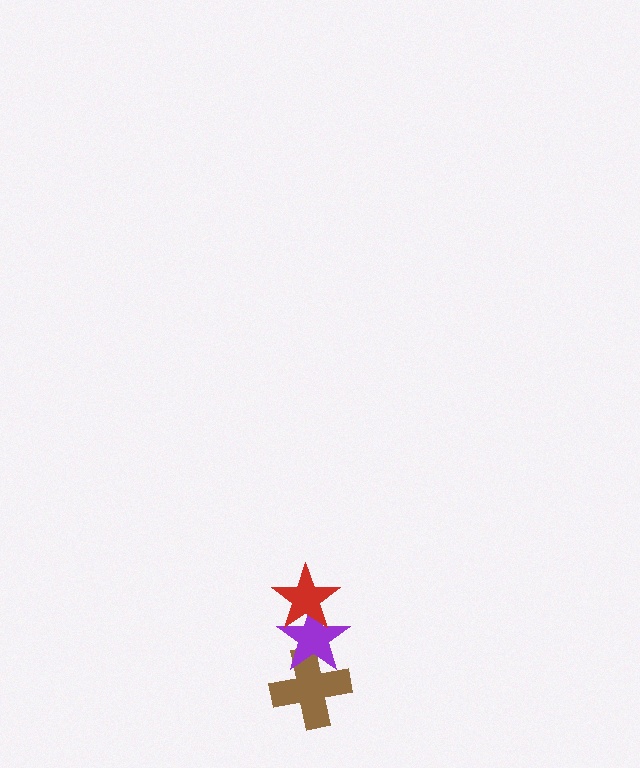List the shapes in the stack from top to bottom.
From top to bottom: the red star, the purple star, the brown cross.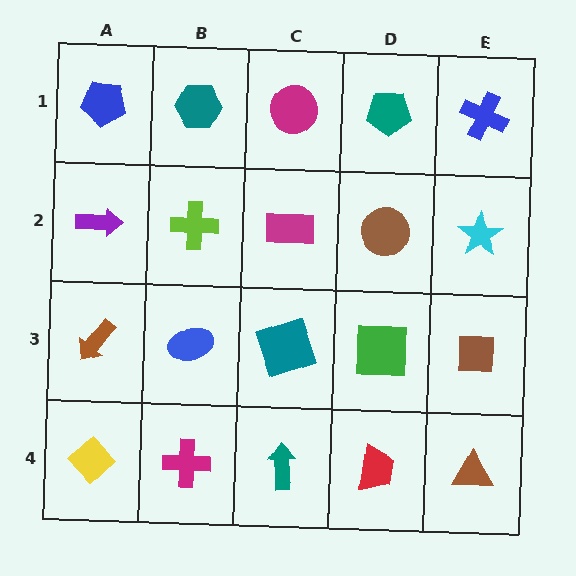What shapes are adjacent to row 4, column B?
A blue ellipse (row 3, column B), a yellow diamond (row 4, column A), a teal arrow (row 4, column C).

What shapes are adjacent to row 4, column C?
A teal square (row 3, column C), a magenta cross (row 4, column B), a red trapezoid (row 4, column D).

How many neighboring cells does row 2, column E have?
3.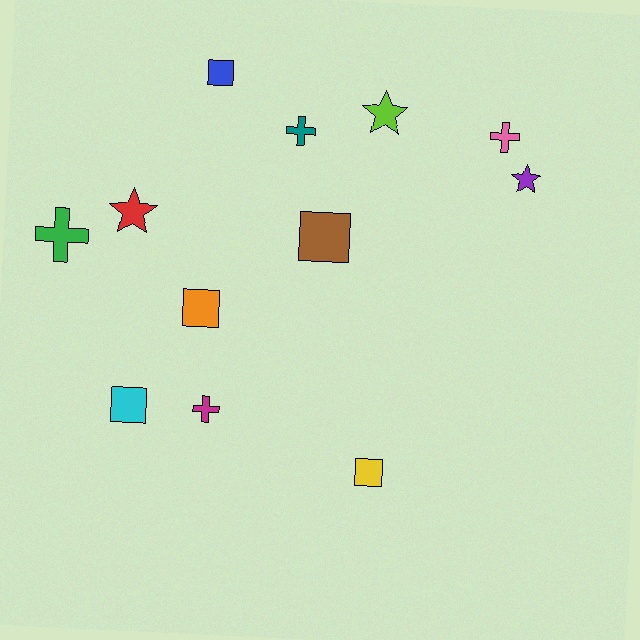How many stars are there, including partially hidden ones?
There are 3 stars.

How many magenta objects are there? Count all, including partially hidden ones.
There is 1 magenta object.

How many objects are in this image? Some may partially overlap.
There are 12 objects.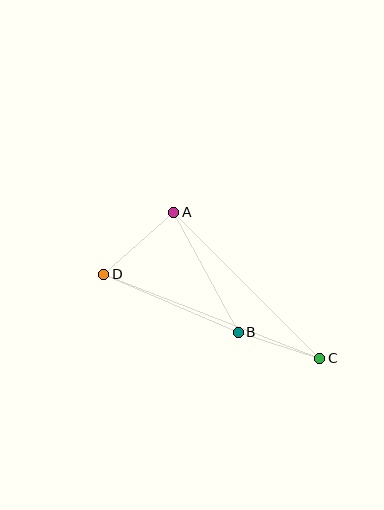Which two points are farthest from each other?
Points C and D are farthest from each other.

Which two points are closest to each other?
Points B and C are closest to each other.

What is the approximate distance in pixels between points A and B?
The distance between A and B is approximately 136 pixels.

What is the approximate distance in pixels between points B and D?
The distance between B and D is approximately 146 pixels.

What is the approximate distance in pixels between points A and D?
The distance between A and D is approximately 93 pixels.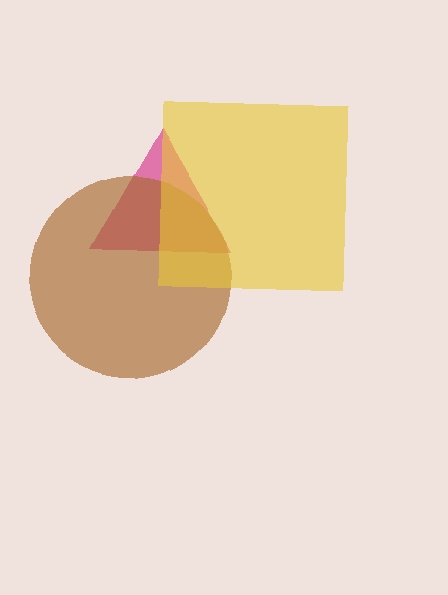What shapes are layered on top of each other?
The layered shapes are: a magenta triangle, a brown circle, a yellow square.